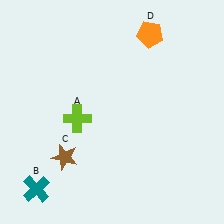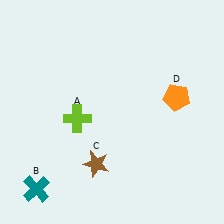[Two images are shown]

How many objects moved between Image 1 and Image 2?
2 objects moved between the two images.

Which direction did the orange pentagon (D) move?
The orange pentagon (D) moved down.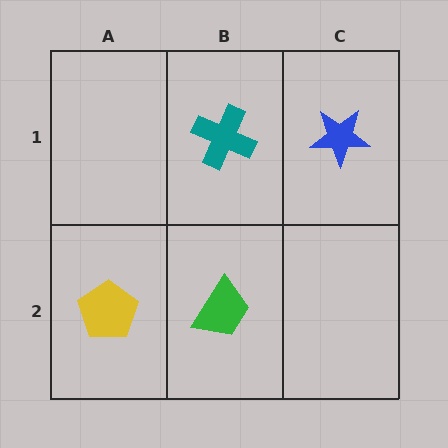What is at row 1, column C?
A blue star.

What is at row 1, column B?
A teal cross.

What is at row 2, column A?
A yellow pentagon.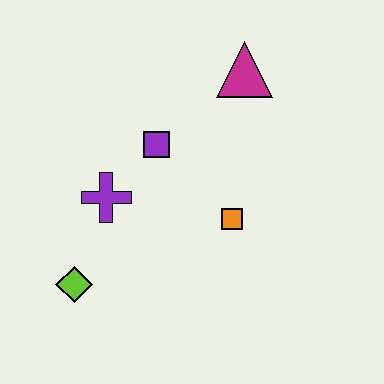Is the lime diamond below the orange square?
Yes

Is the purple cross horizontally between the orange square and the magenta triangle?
No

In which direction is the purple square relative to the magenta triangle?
The purple square is to the left of the magenta triangle.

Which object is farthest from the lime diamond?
The magenta triangle is farthest from the lime diamond.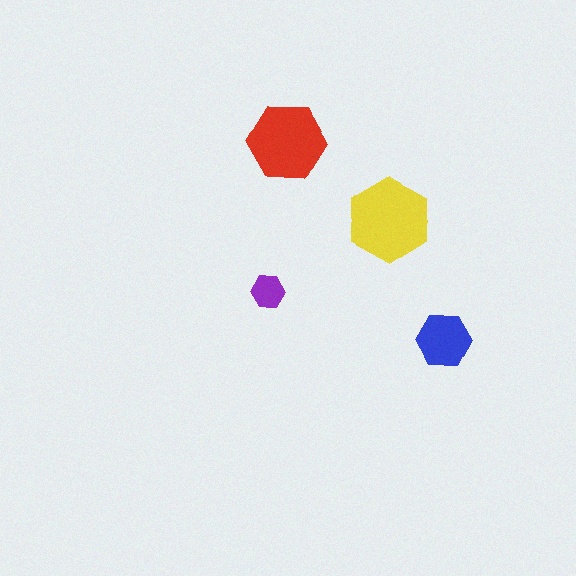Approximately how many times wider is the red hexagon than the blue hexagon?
About 1.5 times wider.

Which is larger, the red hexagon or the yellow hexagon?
The yellow one.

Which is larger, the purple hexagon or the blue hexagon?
The blue one.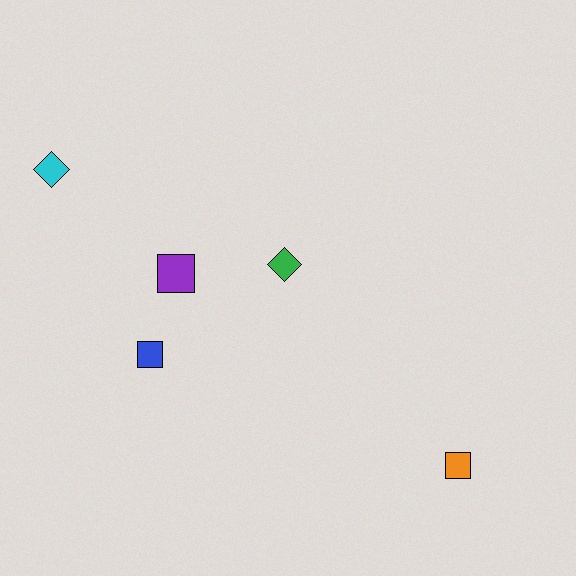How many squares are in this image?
There are 3 squares.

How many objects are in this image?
There are 5 objects.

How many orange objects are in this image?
There is 1 orange object.